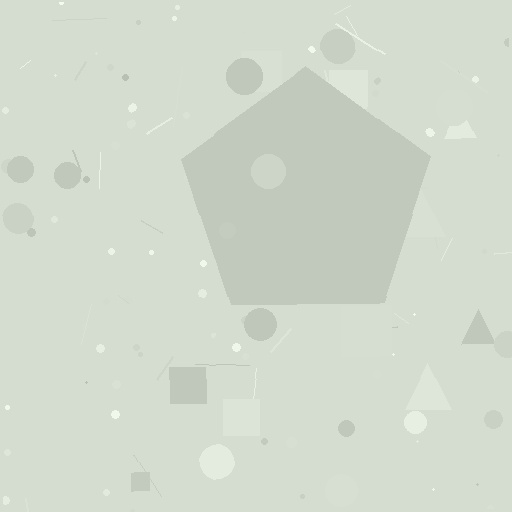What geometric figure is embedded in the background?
A pentagon is embedded in the background.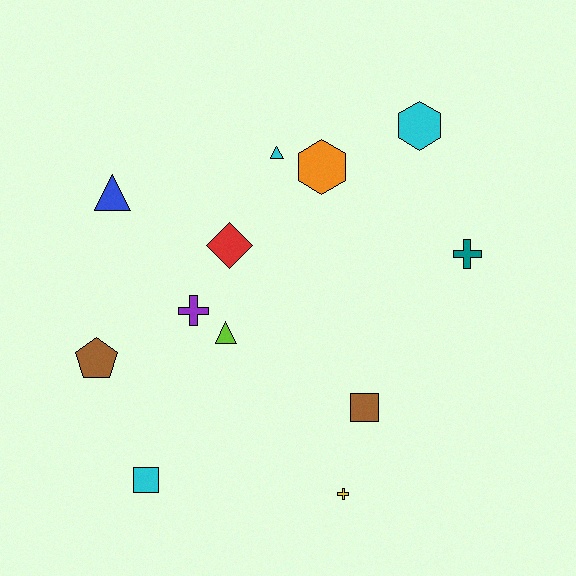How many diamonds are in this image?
There is 1 diamond.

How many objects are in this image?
There are 12 objects.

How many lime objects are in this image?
There is 1 lime object.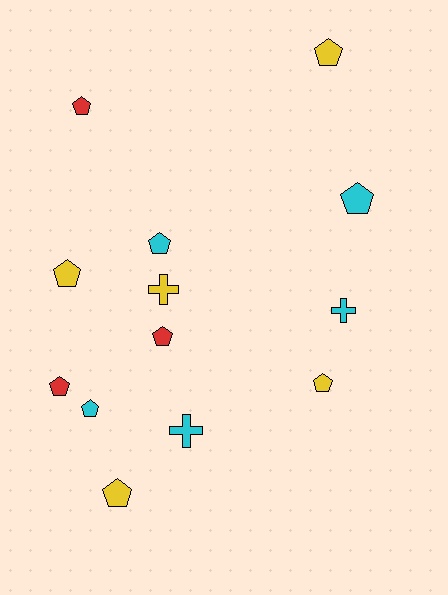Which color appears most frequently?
Yellow, with 5 objects.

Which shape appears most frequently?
Pentagon, with 10 objects.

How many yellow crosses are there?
There is 1 yellow cross.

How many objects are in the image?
There are 13 objects.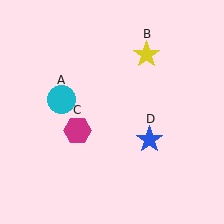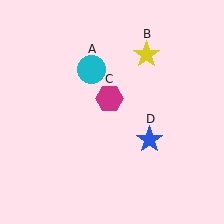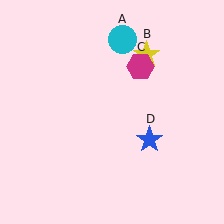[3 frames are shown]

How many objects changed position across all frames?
2 objects changed position: cyan circle (object A), magenta hexagon (object C).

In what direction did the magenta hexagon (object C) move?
The magenta hexagon (object C) moved up and to the right.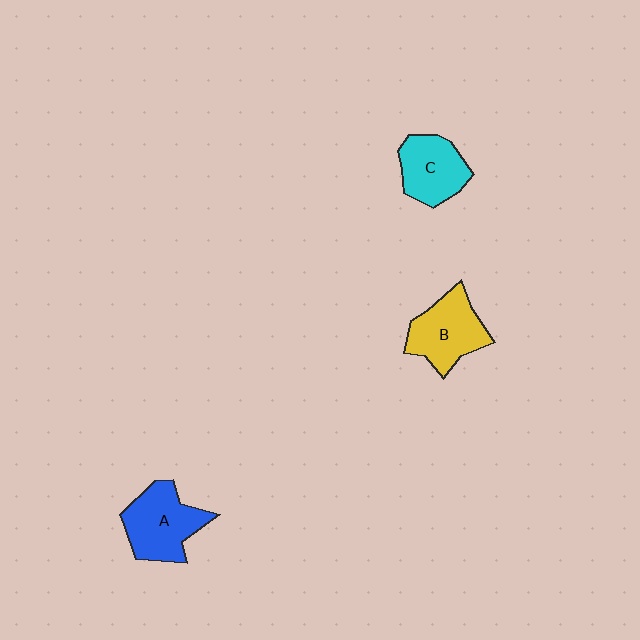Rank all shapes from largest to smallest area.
From largest to smallest: A (blue), B (yellow), C (cyan).